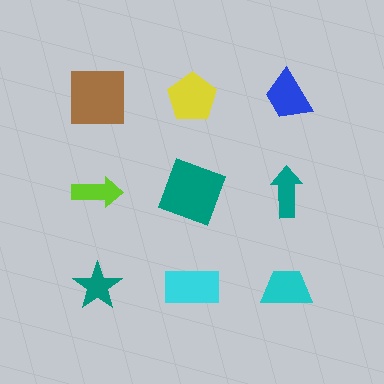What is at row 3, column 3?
A cyan trapezoid.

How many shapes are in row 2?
3 shapes.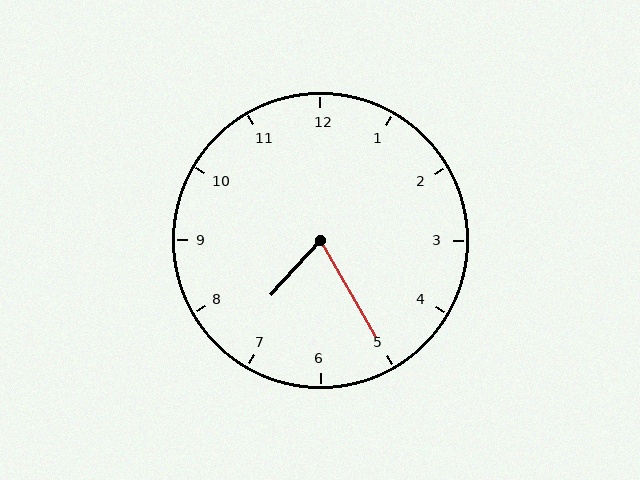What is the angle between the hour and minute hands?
Approximately 72 degrees.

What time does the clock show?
7:25.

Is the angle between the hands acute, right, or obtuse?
It is acute.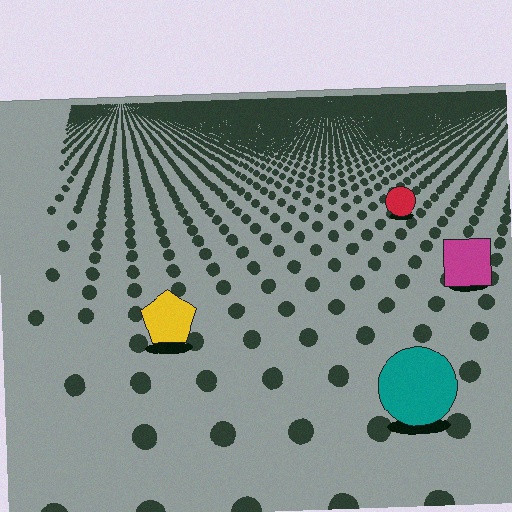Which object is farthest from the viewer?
The red circle is farthest from the viewer. It appears smaller and the ground texture around it is denser.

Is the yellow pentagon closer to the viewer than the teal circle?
No. The teal circle is closer — you can tell from the texture gradient: the ground texture is coarser near it.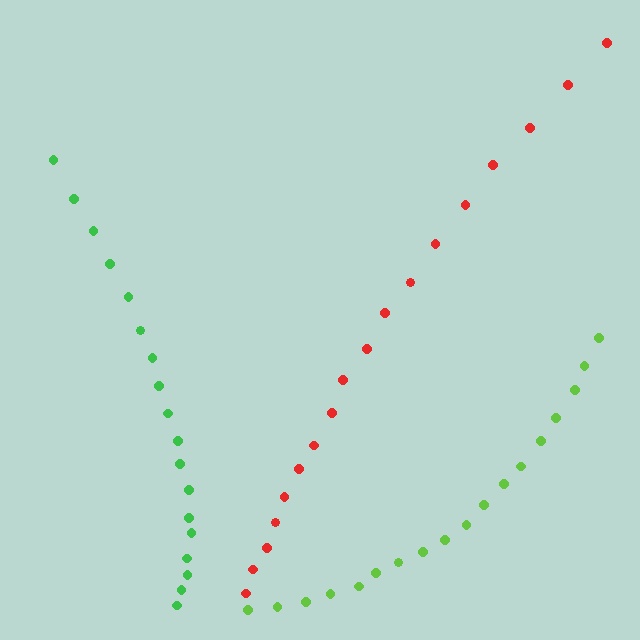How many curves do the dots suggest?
There are 3 distinct paths.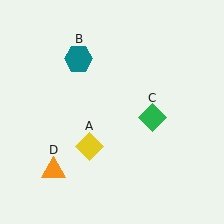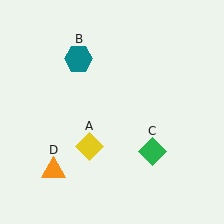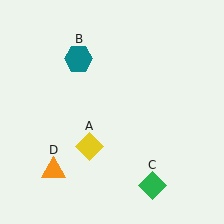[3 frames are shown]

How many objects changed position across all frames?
1 object changed position: green diamond (object C).